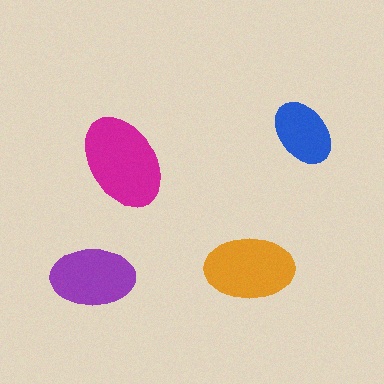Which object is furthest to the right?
The blue ellipse is rightmost.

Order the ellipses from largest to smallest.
the magenta one, the orange one, the purple one, the blue one.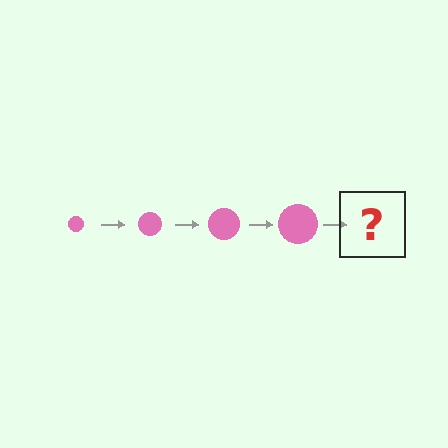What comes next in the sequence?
The next element should be a pink circle, larger than the previous one.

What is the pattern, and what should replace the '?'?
The pattern is that the circle gets progressively larger each step. The '?' should be a pink circle, larger than the previous one.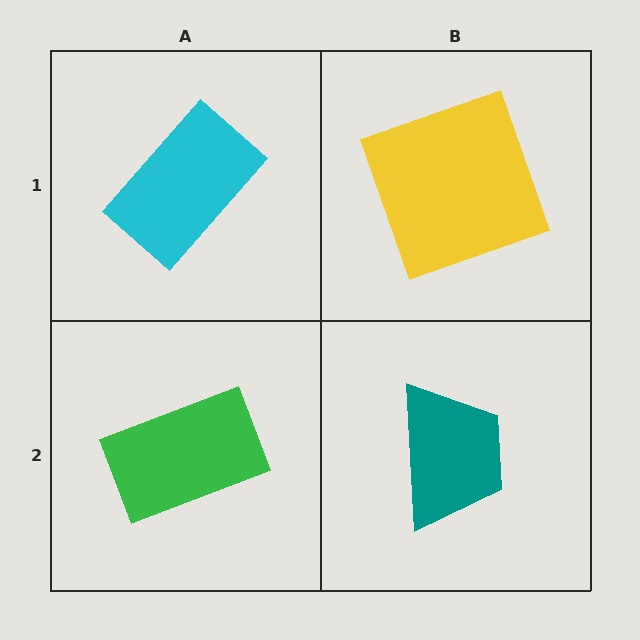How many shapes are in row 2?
2 shapes.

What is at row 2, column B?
A teal trapezoid.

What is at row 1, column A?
A cyan rectangle.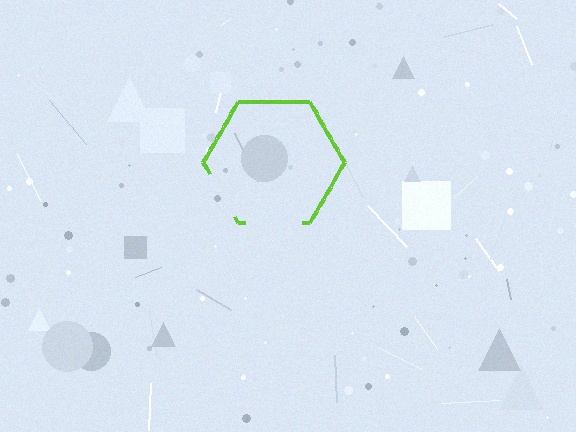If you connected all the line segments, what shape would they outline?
They would outline a hexagon.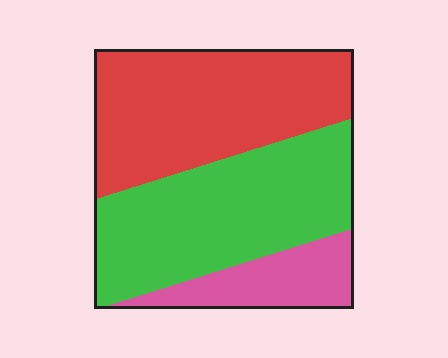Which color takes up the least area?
Pink, at roughly 15%.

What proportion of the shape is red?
Red covers around 40% of the shape.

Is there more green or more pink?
Green.